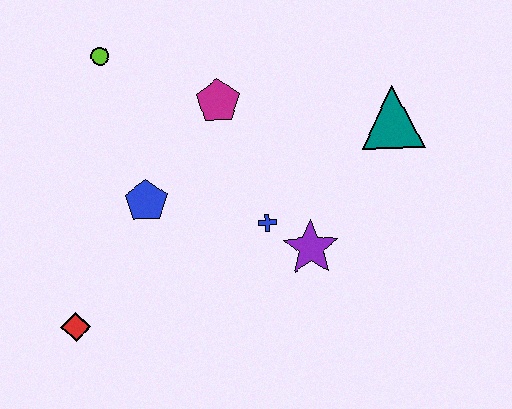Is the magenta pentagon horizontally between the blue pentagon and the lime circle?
No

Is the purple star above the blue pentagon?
No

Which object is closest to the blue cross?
The purple star is closest to the blue cross.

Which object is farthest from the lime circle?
The teal triangle is farthest from the lime circle.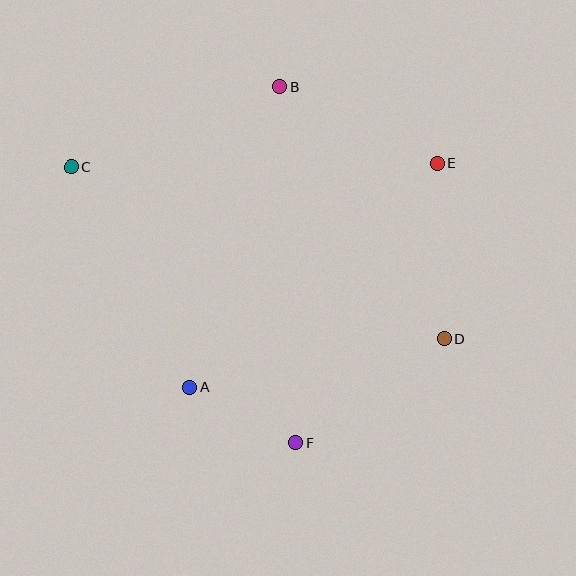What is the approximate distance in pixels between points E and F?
The distance between E and F is approximately 313 pixels.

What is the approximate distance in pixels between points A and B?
The distance between A and B is approximately 313 pixels.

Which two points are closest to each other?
Points A and F are closest to each other.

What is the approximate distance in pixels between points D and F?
The distance between D and F is approximately 181 pixels.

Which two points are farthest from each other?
Points C and D are farthest from each other.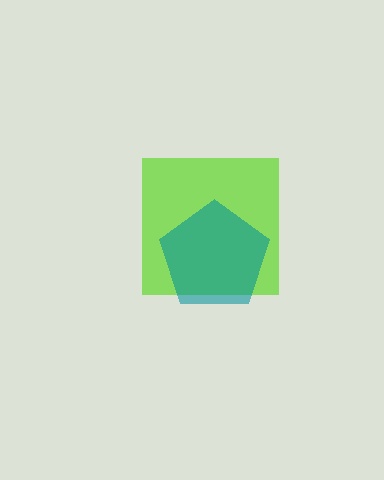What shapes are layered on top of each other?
The layered shapes are: a lime square, a teal pentagon.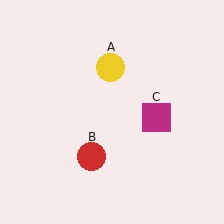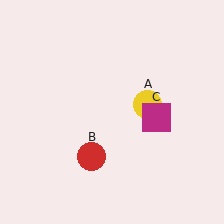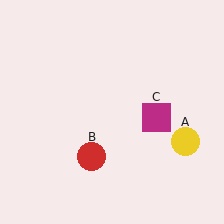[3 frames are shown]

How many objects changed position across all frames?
1 object changed position: yellow circle (object A).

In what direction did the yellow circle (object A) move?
The yellow circle (object A) moved down and to the right.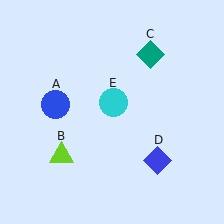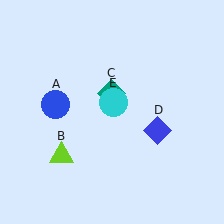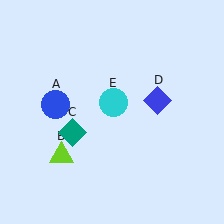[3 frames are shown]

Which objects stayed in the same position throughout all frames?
Blue circle (object A) and lime triangle (object B) and cyan circle (object E) remained stationary.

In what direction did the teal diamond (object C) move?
The teal diamond (object C) moved down and to the left.